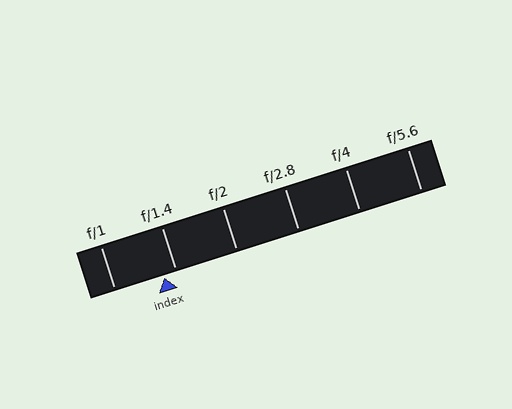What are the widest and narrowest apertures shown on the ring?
The widest aperture shown is f/1 and the narrowest is f/5.6.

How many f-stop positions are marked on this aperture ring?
There are 6 f-stop positions marked.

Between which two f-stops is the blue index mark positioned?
The index mark is between f/1 and f/1.4.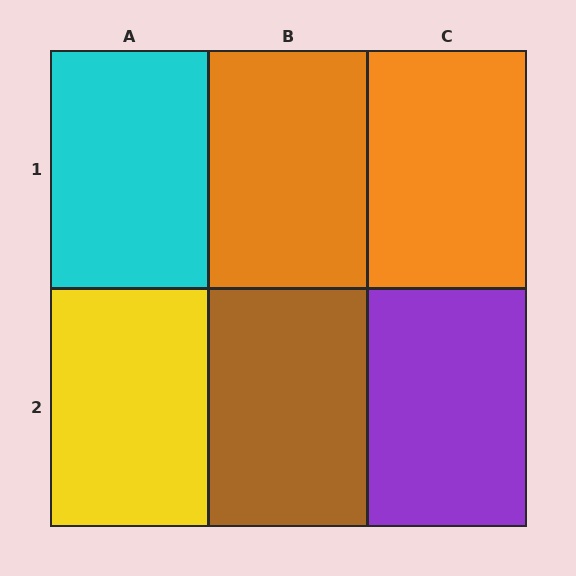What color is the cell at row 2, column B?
Brown.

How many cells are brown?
1 cell is brown.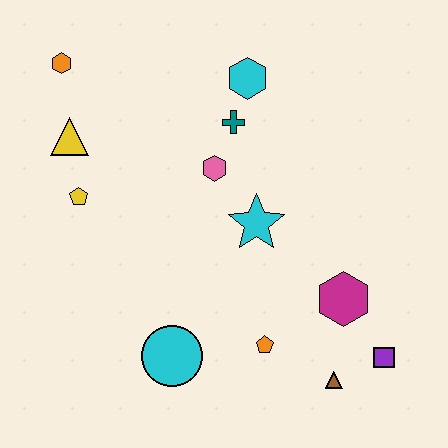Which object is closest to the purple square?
The brown triangle is closest to the purple square.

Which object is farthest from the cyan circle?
The orange hexagon is farthest from the cyan circle.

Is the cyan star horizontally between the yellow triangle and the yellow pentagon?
No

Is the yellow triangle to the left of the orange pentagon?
Yes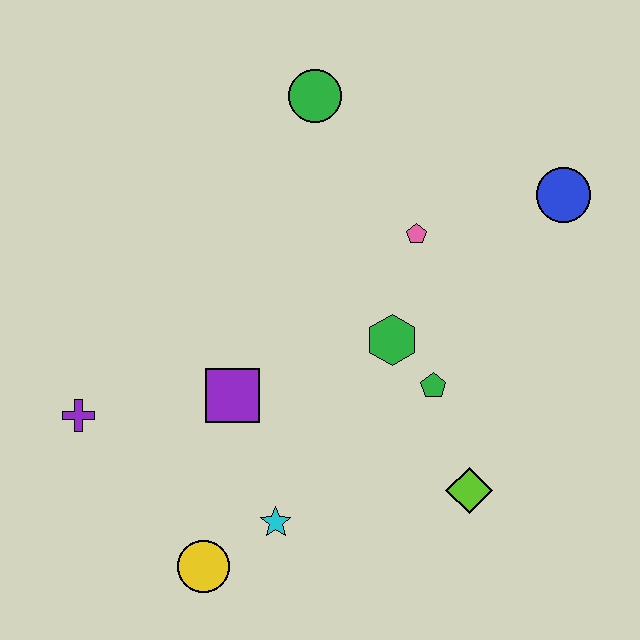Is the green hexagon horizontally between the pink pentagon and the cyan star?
Yes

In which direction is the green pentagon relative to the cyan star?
The green pentagon is to the right of the cyan star.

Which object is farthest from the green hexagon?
The purple cross is farthest from the green hexagon.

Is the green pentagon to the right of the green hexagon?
Yes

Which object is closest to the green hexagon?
The green pentagon is closest to the green hexagon.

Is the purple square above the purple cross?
Yes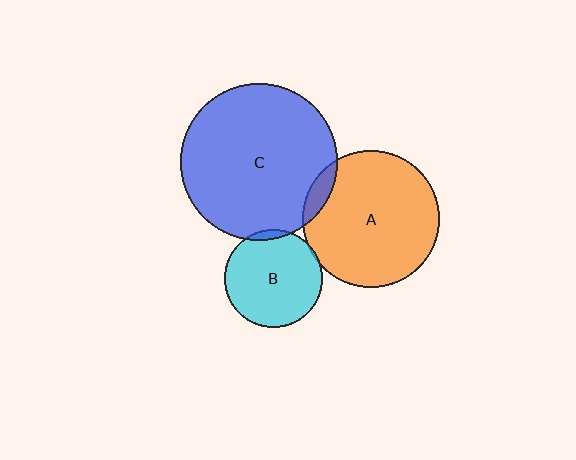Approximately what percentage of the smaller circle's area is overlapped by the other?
Approximately 5%.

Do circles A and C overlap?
Yes.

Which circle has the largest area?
Circle C (blue).